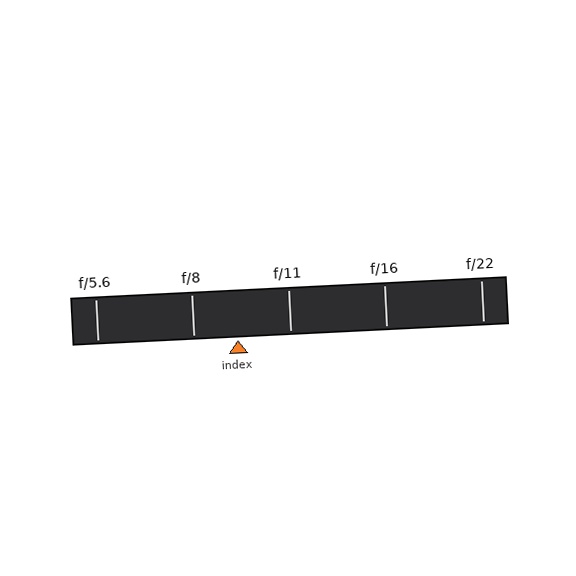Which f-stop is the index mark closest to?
The index mark is closest to f/8.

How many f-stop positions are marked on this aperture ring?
There are 5 f-stop positions marked.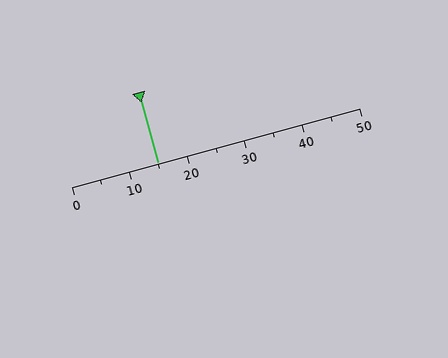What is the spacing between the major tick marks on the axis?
The major ticks are spaced 10 apart.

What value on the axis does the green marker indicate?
The marker indicates approximately 15.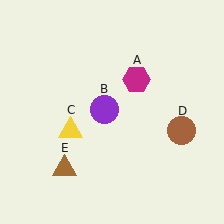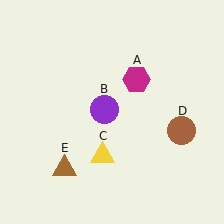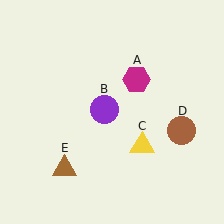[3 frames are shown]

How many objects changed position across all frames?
1 object changed position: yellow triangle (object C).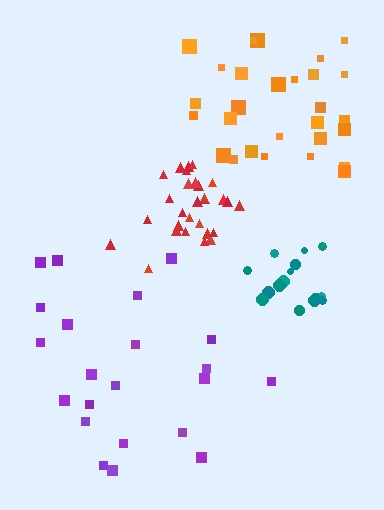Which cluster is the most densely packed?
Red.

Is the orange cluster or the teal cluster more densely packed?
Teal.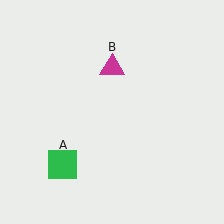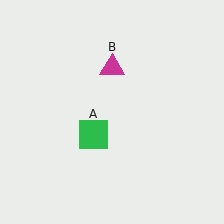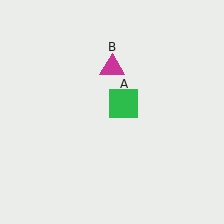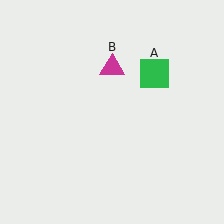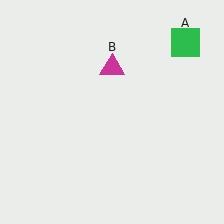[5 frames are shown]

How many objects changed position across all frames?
1 object changed position: green square (object A).